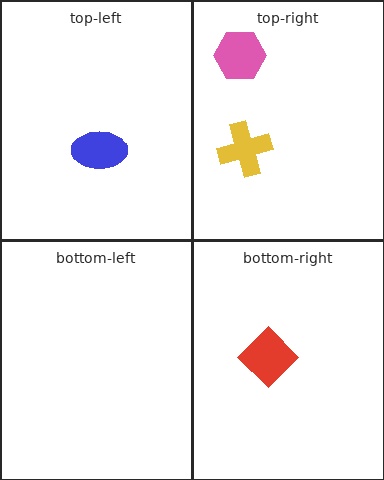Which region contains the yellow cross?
The top-right region.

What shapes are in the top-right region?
The pink hexagon, the yellow cross.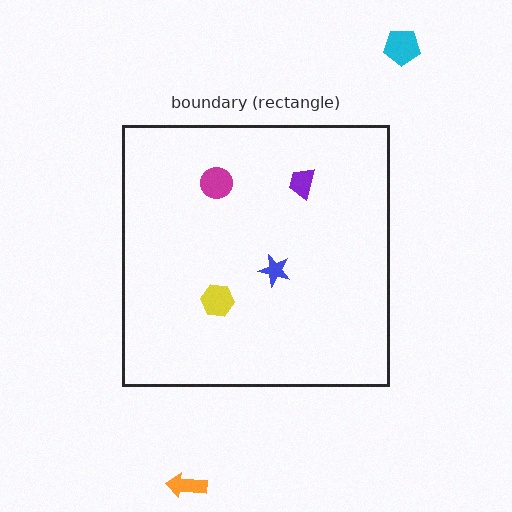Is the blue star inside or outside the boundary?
Inside.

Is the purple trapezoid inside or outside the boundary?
Inside.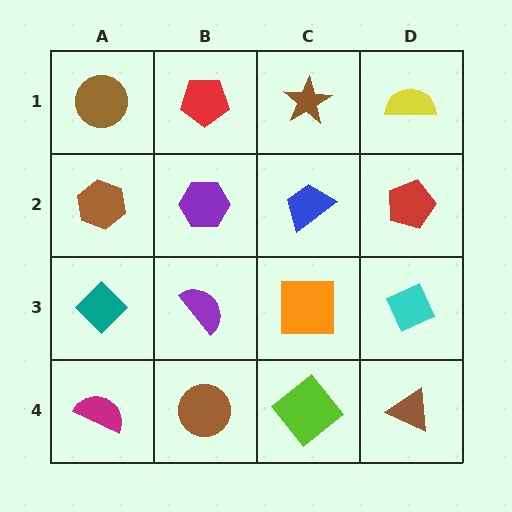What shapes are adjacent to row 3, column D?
A red pentagon (row 2, column D), a brown triangle (row 4, column D), an orange square (row 3, column C).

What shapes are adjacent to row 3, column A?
A brown hexagon (row 2, column A), a magenta semicircle (row 4, column A), a purple semicircle (row 3, column B).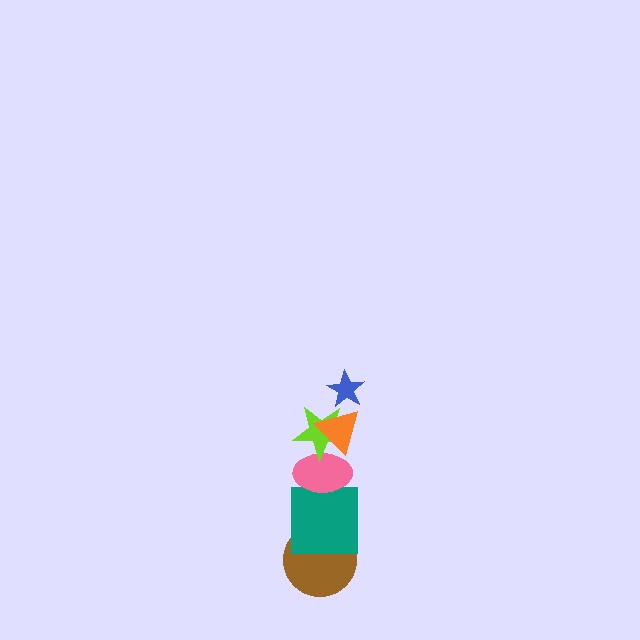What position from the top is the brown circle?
The brown circle is 6th from the top.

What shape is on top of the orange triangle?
The blue star is on top of the orange triangle.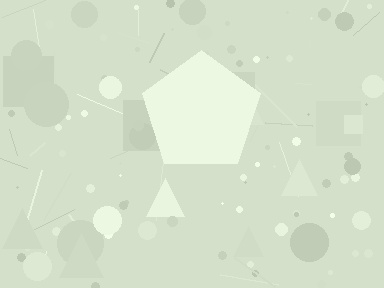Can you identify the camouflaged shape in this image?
The camouflaged shape is a pentagon.